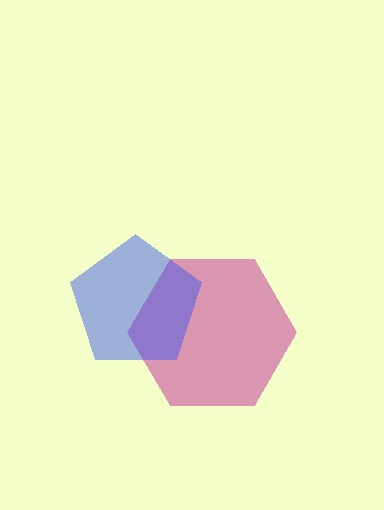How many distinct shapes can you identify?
There are 2 distinct shapes: a magenta hexagon, a blue pentagon.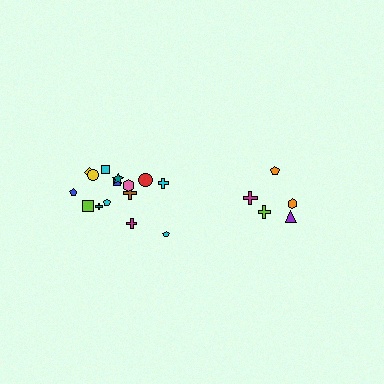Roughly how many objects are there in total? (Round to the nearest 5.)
Roughly 20 objects in total.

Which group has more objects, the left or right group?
The left group.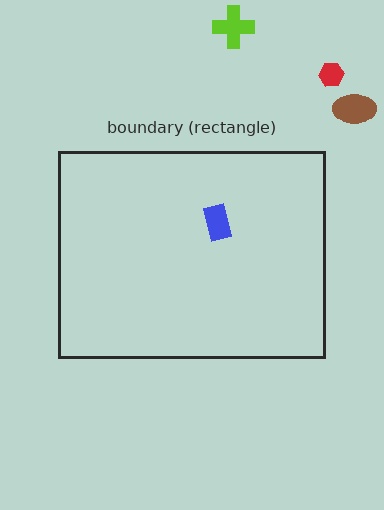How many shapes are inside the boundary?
1 inside, 3 outside.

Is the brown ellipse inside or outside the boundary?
Outside.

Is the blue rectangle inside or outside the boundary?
Inside.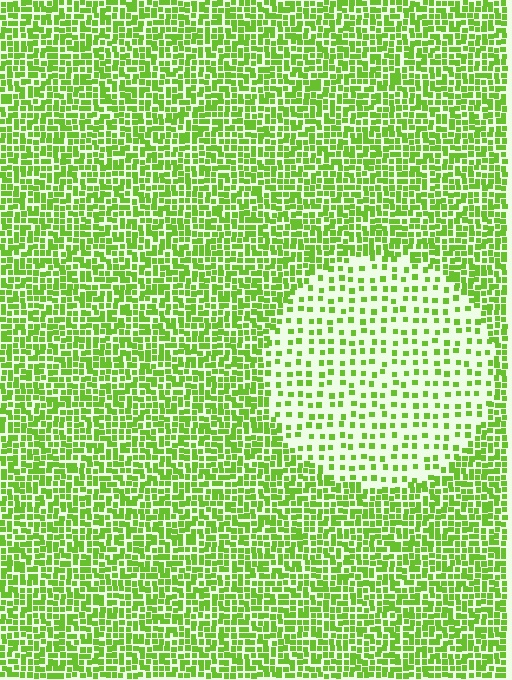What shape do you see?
I see a circle.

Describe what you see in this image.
The image contains small lime elements arranged at two different densities. A circle-shaped region is visible where the elements are less densely packed than the surrounding area.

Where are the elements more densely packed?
The elements are more densely packed outside the circle boundary.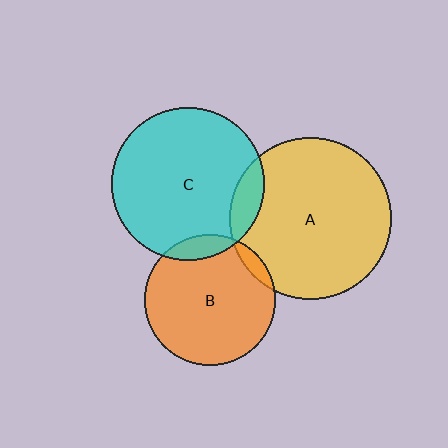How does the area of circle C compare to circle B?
Approximately 1.4 times.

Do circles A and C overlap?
Yes.